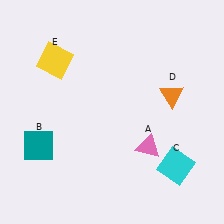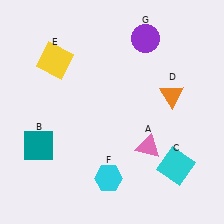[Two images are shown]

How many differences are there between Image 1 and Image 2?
There are 2 differences between the two images.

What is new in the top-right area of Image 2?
A purple circle (G) was added in the top-right area of Image 2.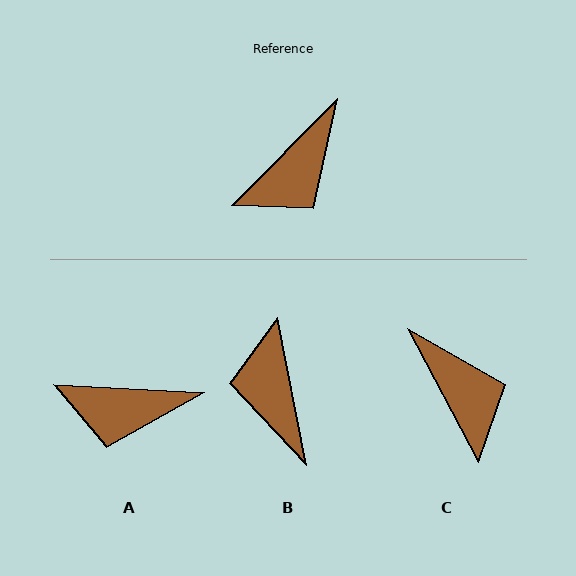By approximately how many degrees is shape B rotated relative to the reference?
Approximately 124 degrees clockwise.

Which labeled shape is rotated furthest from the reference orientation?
B, about 124 degrees away.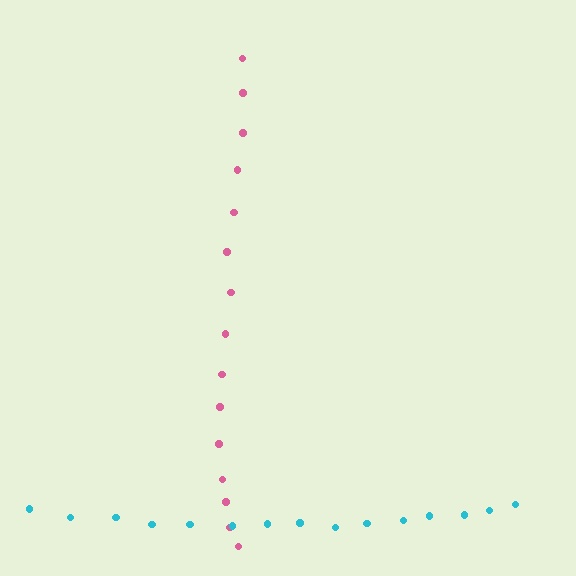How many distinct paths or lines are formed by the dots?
There are 2 distinct paths.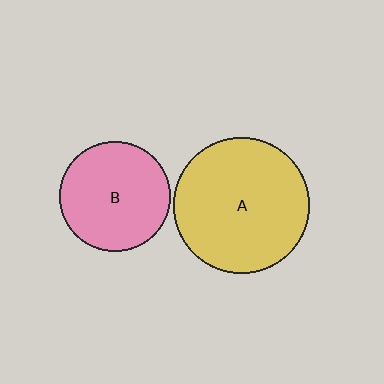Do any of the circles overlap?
No, none of the circles overlap.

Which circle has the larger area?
Circle A (yellow).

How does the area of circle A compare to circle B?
Approximately 1.5 times.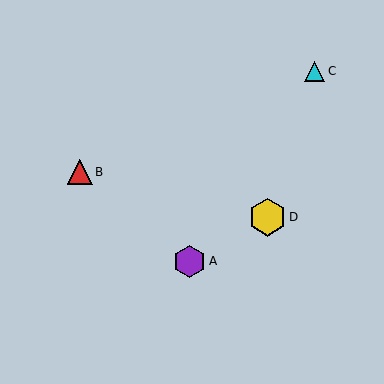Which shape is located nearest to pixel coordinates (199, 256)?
The purple hexagon (labeled A) at (189, 261) is nearest to that location.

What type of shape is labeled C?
Shape C is a cyan triangle.